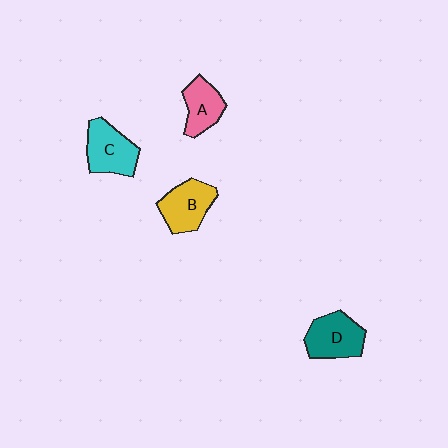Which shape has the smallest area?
Shape A (pink).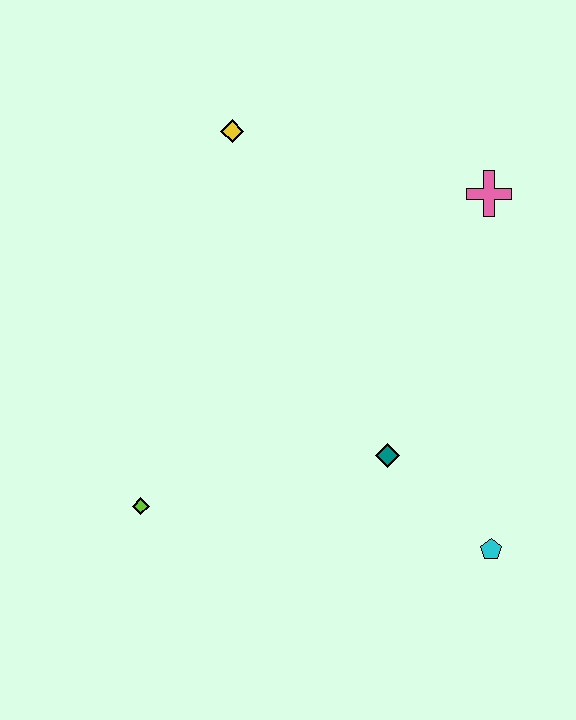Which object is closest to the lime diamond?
The teal diamond is closest to the lime diamond.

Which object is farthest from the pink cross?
The lime diamond is farthest from the pink cross.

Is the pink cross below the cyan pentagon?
No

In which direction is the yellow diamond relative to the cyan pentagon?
The yellow diamond is above the cyan pentagon.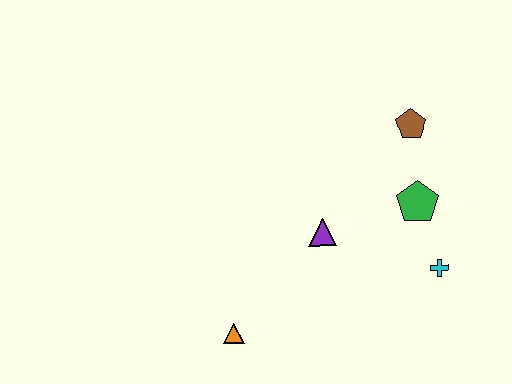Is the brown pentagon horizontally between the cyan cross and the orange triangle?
Yes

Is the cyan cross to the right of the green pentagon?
Yes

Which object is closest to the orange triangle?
The purple triangle is closest to the orange triangle.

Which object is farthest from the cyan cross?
The orange triangle is farthest from the cyan cross.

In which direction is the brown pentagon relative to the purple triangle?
The brown pentagon is above the purple triangle.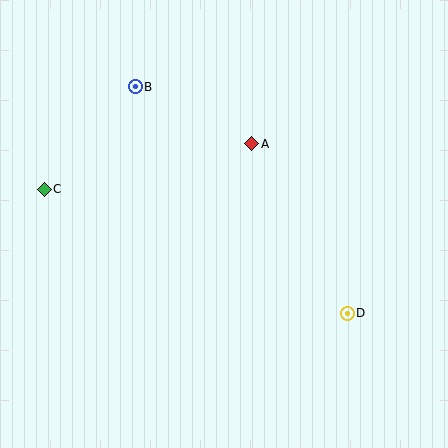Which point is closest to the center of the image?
Point A at (252, 144) is closest to the center.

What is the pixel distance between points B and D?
The distance between B and D is 310 pixels.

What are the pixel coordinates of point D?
Point D is at (347, 313).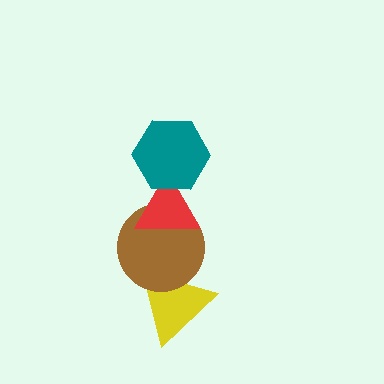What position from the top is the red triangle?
The red triangle is 2nd from the top.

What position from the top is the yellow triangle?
The yellow triangle is 4th from the top.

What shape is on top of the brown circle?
The red triangle is on top of the brown circle.